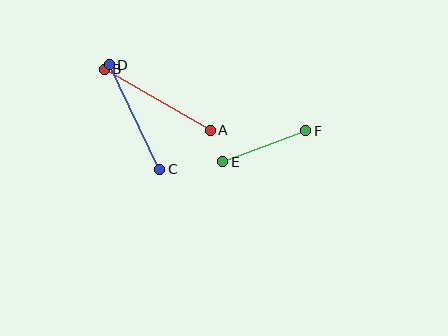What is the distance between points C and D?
The distance is approximately 116 pixels.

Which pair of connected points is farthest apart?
Points A and B are farthest apart.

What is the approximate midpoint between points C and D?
The midpoint is at approximately (135, 117) pixels.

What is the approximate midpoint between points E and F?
The midpoint is at approximately (264, 146) pixels.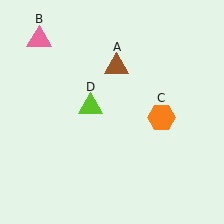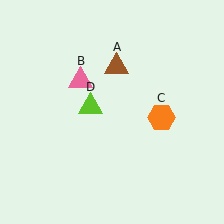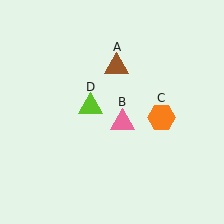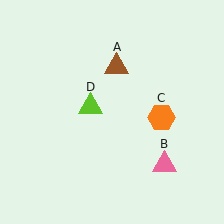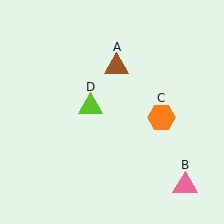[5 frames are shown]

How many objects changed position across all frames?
1 object changed position: pink triangle (object B).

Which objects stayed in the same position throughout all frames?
Brown triangle (object A) and orange hexagon (object C) and lime triangle (object D) remained stationary.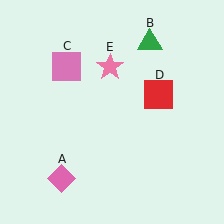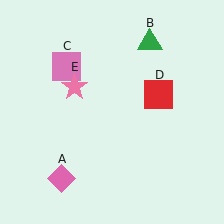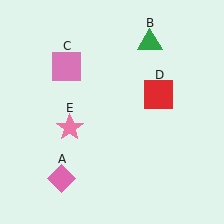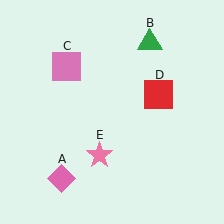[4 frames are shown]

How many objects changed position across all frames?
1 object changed position: pink star (object E).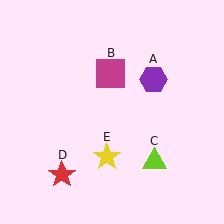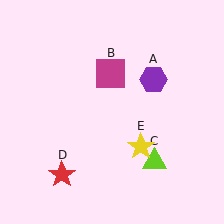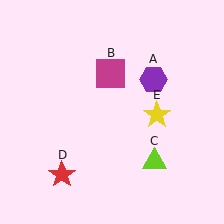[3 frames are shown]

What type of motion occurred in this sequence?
The yellow star (object E) rotated counterclockwise around the center of the scene.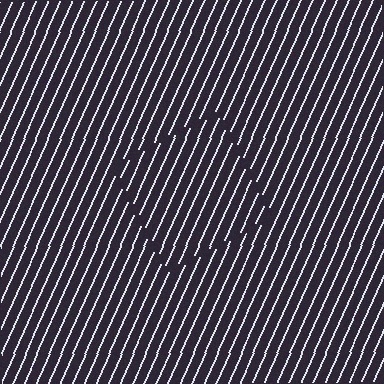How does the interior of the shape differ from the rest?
The interior of the shape contains the same grating, shifted by half a period — the contour is defined by the phase discontinuity where line-ends from the inner and outer gratings abut.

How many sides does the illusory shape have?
4 sides — the line-ends trace a square.